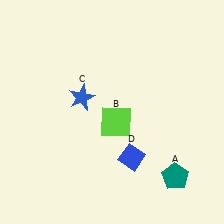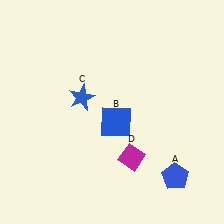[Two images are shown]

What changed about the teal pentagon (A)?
In Image 1, A is teal. In Image 2, it changed to blue.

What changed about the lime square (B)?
In Image 1, B is lime. In Image 2, it changed to blue.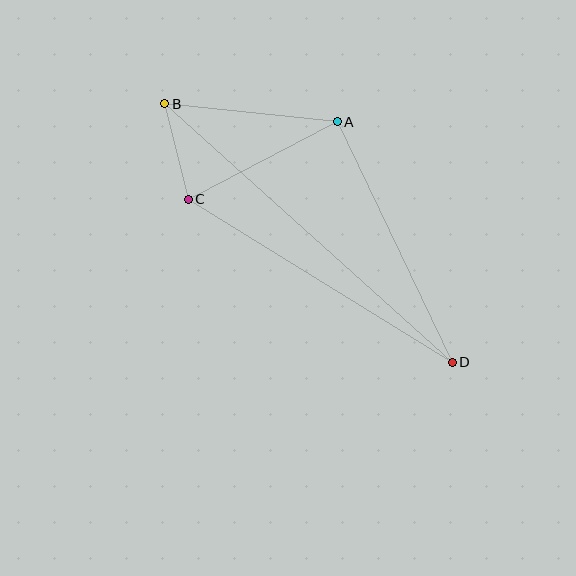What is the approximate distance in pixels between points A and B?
The distance between A and B is approximately 174 pixels.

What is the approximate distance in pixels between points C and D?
The distance between C and D is approximately 310 pixels.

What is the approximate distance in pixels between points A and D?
The distance between A and D is approximately 267 pixels.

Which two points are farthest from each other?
Points B and D are farthest from each other.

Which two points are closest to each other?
Points B and C are closest to each other.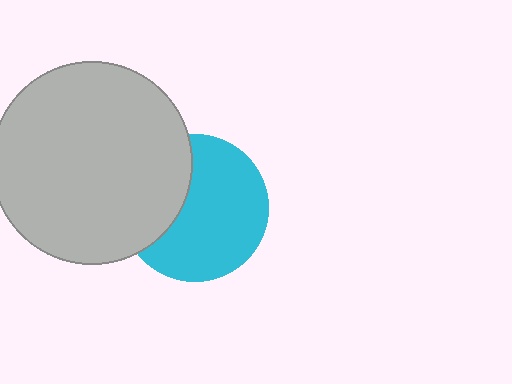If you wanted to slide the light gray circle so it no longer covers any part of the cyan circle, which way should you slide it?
Slide it left — that is the most direct way to separate the two shapes.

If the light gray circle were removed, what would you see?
You would see the complete cyan circle.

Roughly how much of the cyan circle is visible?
Most of it is visible (roughly 67%).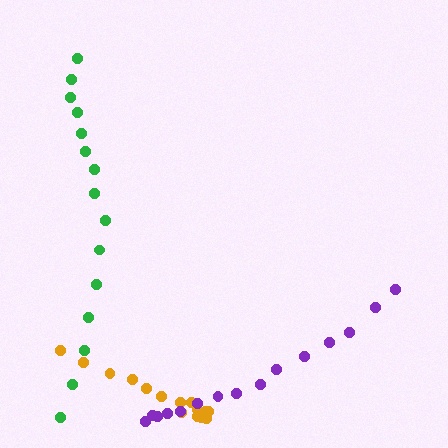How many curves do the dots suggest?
There are 3 distinct paths.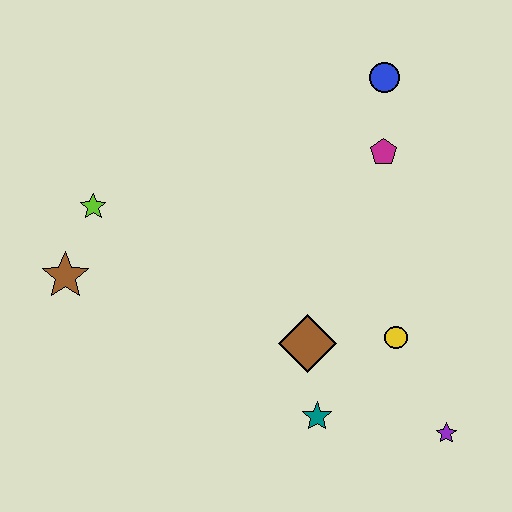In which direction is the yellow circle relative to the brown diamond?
The yellow circle is to the right of the brown diamond.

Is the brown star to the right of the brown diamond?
No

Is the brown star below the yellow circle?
No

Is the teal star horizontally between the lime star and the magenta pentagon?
Yes